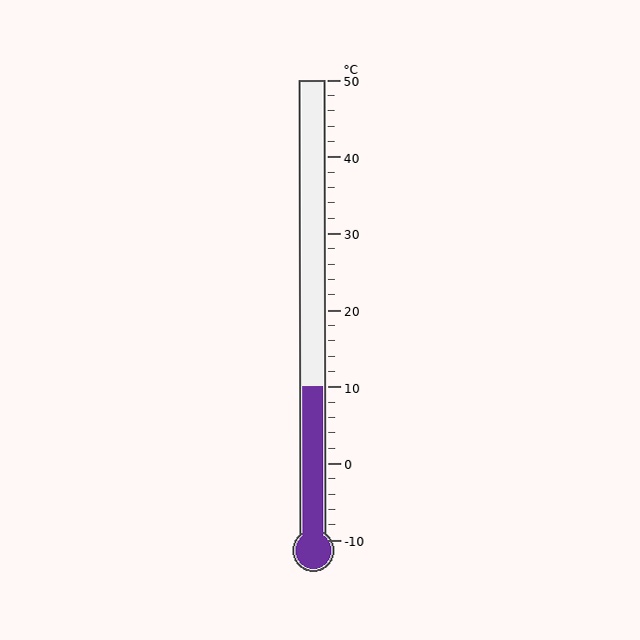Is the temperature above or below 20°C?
The temperature is below 20°C.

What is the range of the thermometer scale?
The thermometer scale ranges from -10°C to 50°C.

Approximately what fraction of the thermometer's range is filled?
The thermometer is filled to approximately 35% of its range.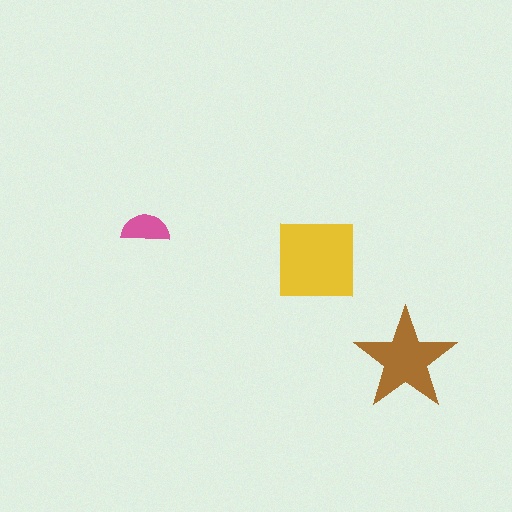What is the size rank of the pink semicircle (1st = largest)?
3rd.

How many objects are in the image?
There are 3 objects in the image.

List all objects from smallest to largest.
The pink semicircle, the brown star, the yellow square.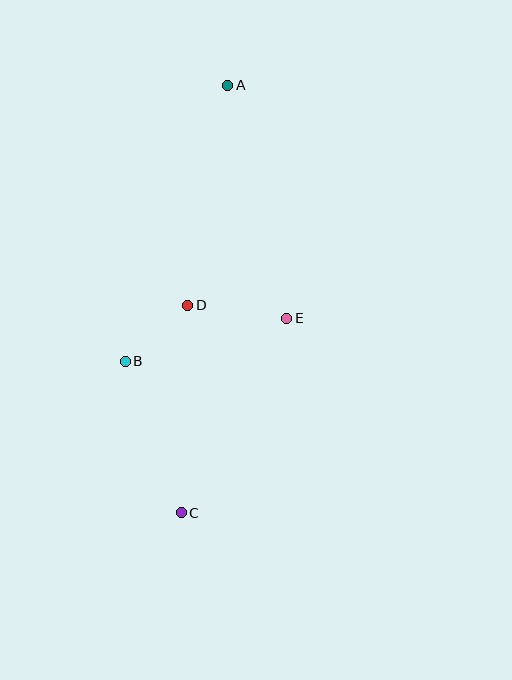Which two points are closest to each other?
Points B and D are closest to each other.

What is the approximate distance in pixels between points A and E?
The distance between A and E is approximately 241 pixels.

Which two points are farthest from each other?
Points A and C are farthest from each other.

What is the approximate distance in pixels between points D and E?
The distance between D and E is approximately 100 pixels.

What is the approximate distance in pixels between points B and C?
The distance between B and C is approximately 162 pixels.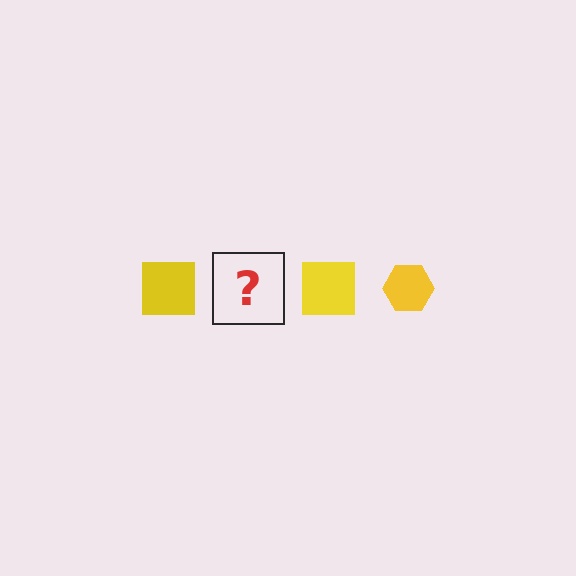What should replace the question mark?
The question mark should be replaced with a yellow hexagon.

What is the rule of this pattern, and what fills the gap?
The rule is that the pattern cycles through square, hexagon shapes in yellow. The gap should be filled with a yellow hexagon.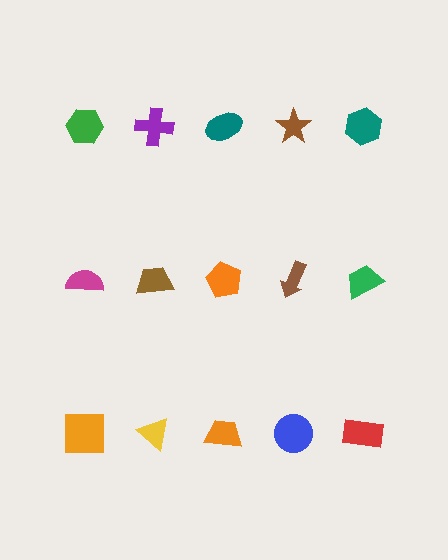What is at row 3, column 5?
A red rectangle.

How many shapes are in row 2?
5 shapes.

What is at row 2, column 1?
A magenta semicircle.